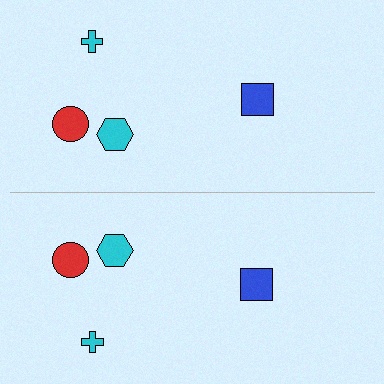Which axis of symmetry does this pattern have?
The pattern has a horizontal axis of symmetry running through the center of the image.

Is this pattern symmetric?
Yes, this pattern has bilateral (reflection) symmetry.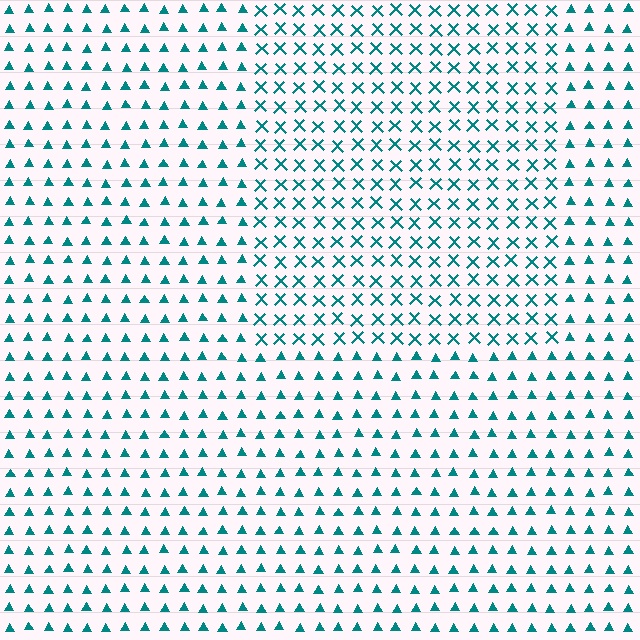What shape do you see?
I see a rectangle.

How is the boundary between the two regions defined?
The boundary is defined by a change in element shape: X marks inside vs. triangles outside. All elements share the same color and spacing.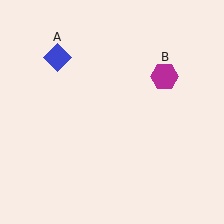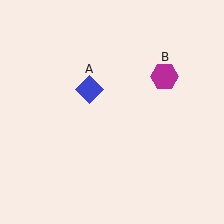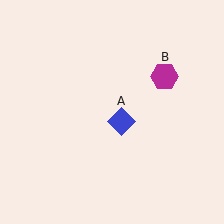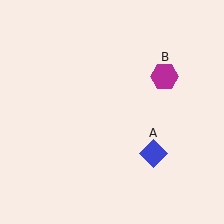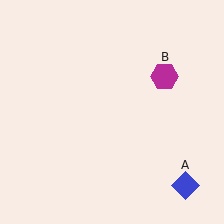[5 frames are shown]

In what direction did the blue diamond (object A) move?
The blue diamond (object A) moved down and to the right.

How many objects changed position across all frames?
1 object changed position: blue diamond (object A).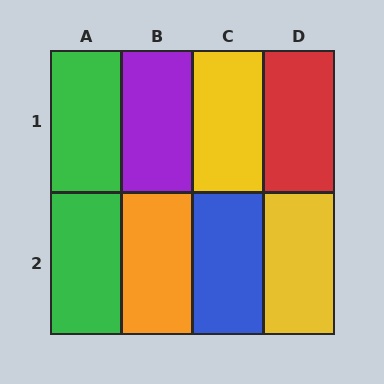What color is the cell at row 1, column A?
Green.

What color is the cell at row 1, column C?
Yellow.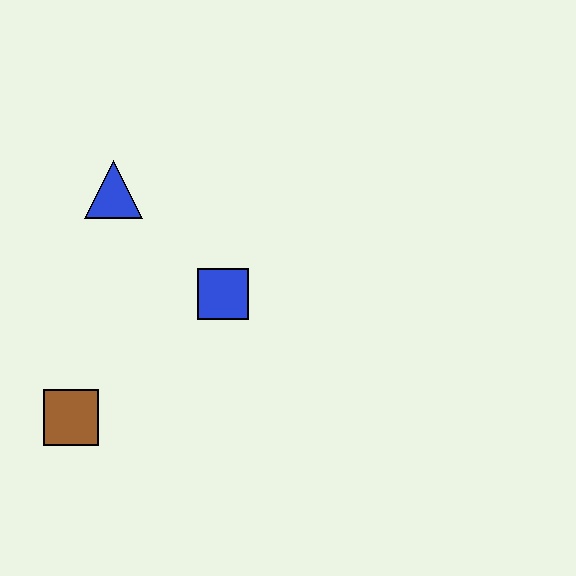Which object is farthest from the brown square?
The blue triangle is farthest from the brown square.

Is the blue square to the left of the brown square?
No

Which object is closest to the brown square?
The blue square is closest to the brown square.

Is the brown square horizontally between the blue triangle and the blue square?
No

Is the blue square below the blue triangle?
Yes